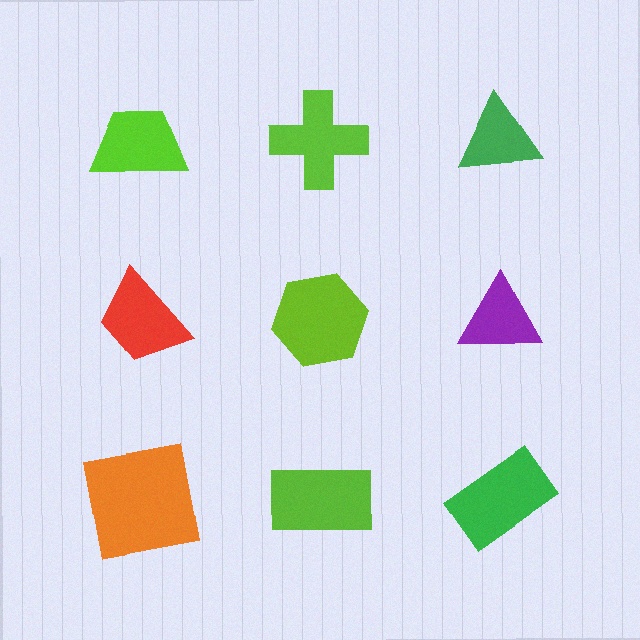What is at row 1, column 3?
A green triangle.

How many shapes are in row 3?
3 shapes.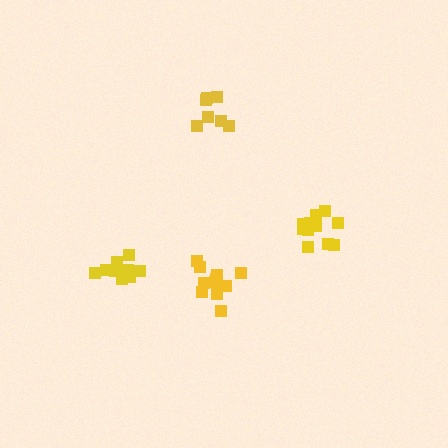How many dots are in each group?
Group 1: 7 dots, Group 2: 10 dots, Group 3: 11 dots, Group 4: 11 dots (39 total).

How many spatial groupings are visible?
There are 4 spatial groupings.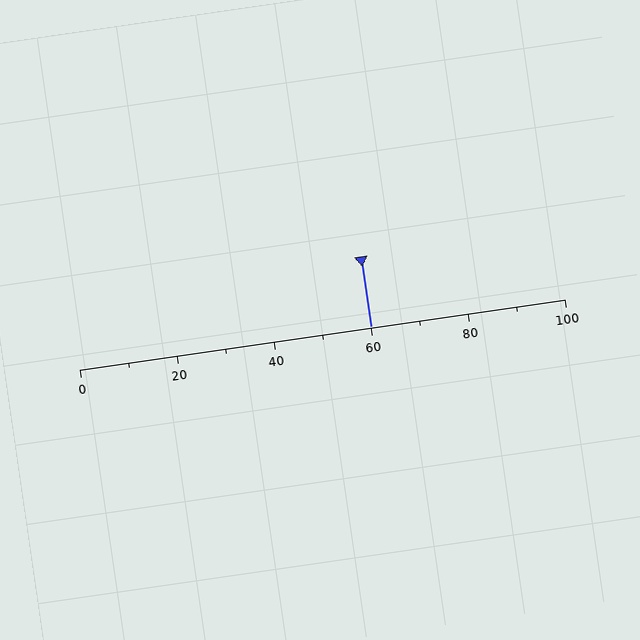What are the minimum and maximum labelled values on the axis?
The axis runs from 0 to 100.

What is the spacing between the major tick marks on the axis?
The major ticks are spaced 20 apart.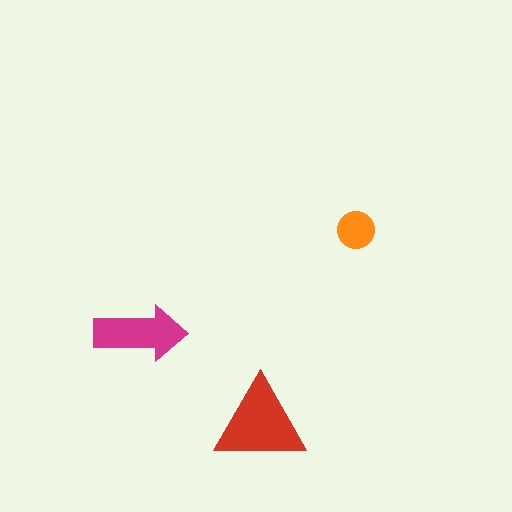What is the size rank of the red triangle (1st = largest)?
1st.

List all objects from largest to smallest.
The red triangle, the magenta arrow, the orange circle.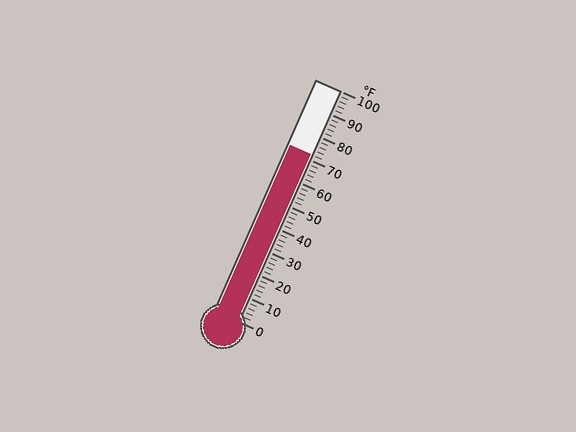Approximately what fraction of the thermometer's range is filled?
The thermometer is filled to approximately 70% of its range.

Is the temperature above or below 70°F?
The temperature is above 70°F.